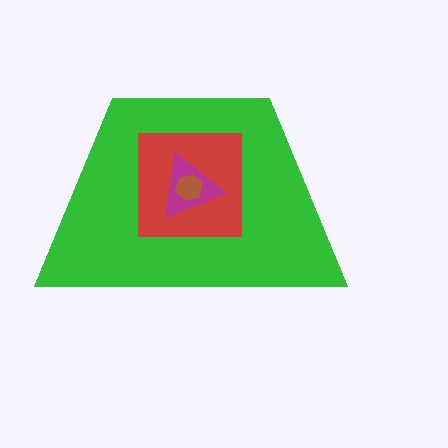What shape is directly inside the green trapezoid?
The red square.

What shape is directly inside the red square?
The magenta triangle.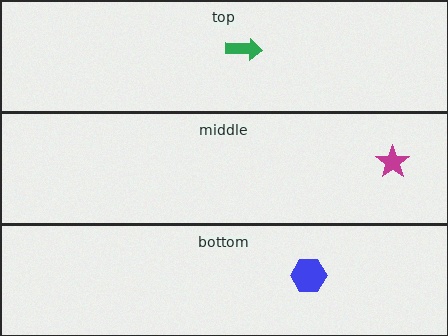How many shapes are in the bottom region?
1.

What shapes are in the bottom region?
The blue hexagon.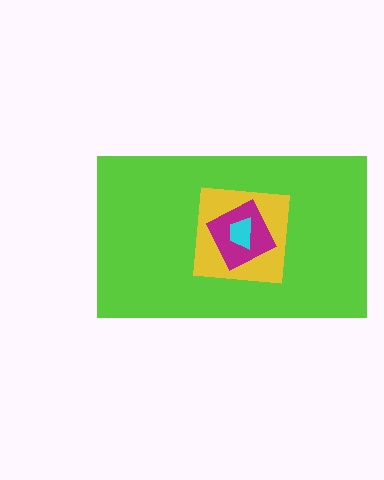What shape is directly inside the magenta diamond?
The cyan trapezoid.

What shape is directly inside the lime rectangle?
The yellow square.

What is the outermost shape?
The lime rectangle.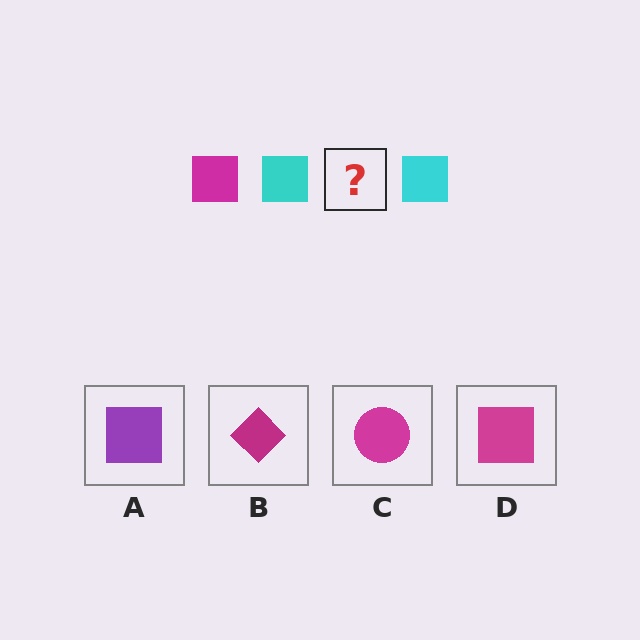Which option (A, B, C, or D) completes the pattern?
D.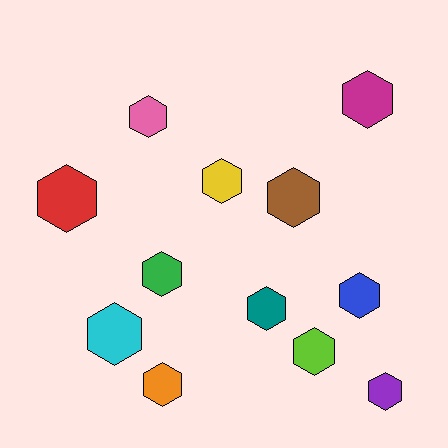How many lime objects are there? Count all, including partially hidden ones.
There is 1 lime object.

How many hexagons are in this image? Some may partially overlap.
There are 12 hexagons.